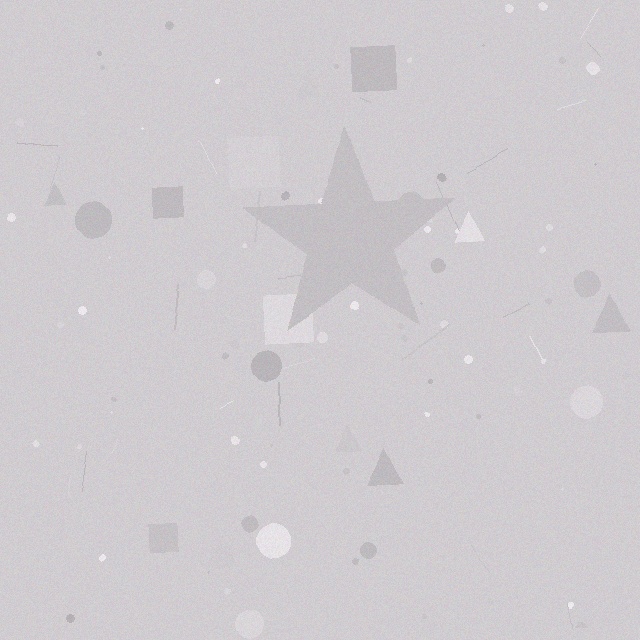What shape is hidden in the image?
A star is hidden in the image.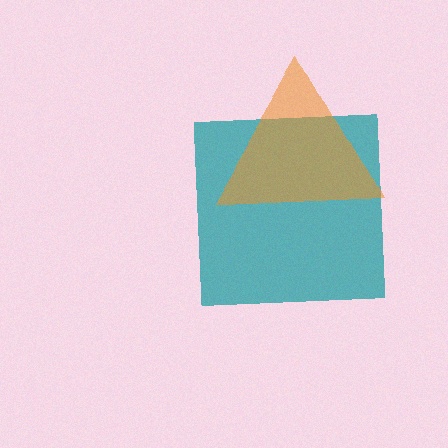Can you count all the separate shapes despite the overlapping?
Yes, there are 2 separate shapes.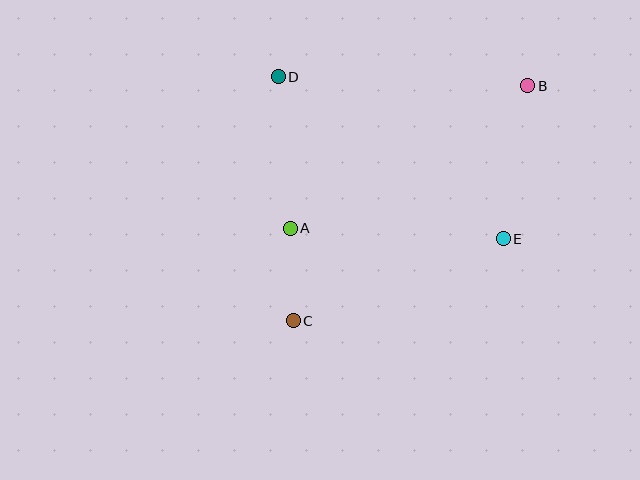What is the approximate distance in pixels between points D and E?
The distance between D and E is approximately 277 pixels.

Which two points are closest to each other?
Points A and C are closest to each other.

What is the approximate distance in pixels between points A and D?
The distance between A and D is approximately 152 pixels.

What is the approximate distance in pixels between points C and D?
The distance between C and D is approximately 245 pixels.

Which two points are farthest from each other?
Points B and C are farthest from each other.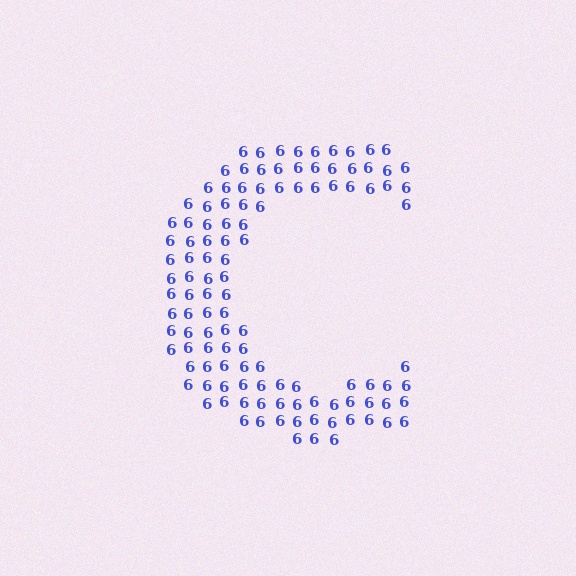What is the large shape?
The large shape is the letter C.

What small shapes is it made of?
It is made of small digit 6's.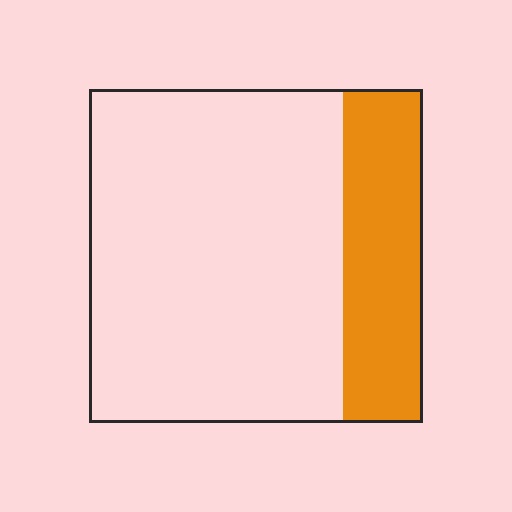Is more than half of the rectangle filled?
No.